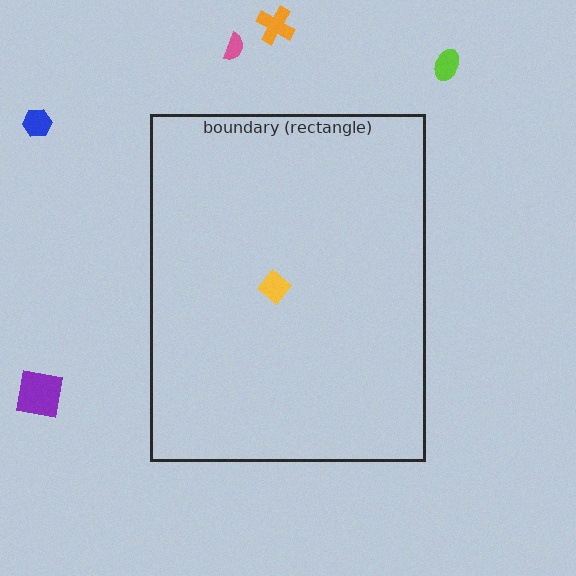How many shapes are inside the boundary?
1 inside, 5 outside.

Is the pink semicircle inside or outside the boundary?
Outside.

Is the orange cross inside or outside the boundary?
Outside.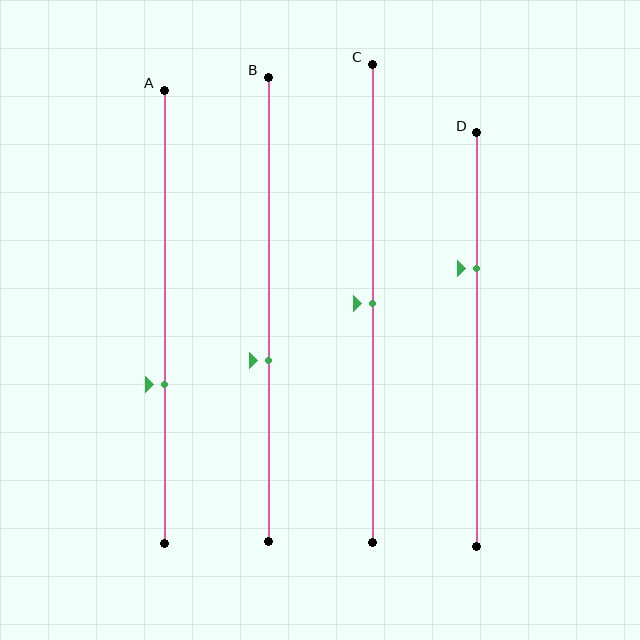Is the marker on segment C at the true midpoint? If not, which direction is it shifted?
Yes, the marker on segment C is at the true midpoint.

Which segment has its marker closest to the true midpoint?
Segment C has its marker closest to the true midpoint.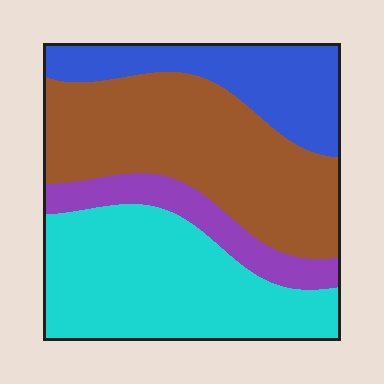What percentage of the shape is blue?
Blue takes up less than a quarter of the shape.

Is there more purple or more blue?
Blue.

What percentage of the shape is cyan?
Cyan takes up between a third and a half of the shape.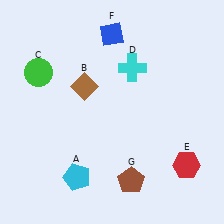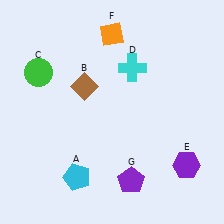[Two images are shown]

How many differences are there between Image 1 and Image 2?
There are 3 differences between the two images.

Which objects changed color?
E changed from red to purple. F changed from blue to orange. G changed from brown to purple.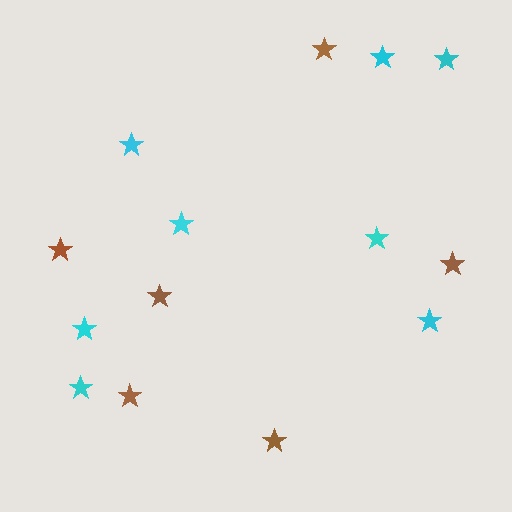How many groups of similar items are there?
There are 2 groups: one group of cyan stars (8) and one group of brown stars (6).